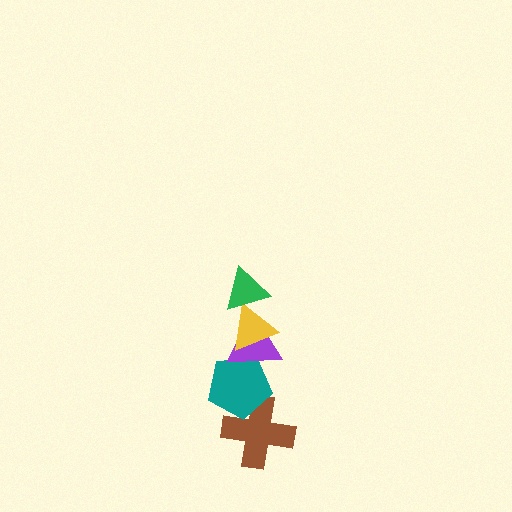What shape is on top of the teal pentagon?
The purple triangle is on top of the teal pentagon.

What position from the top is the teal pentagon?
The teal pentagon is 4th from the top.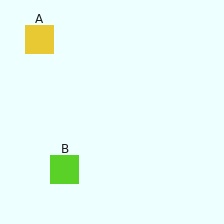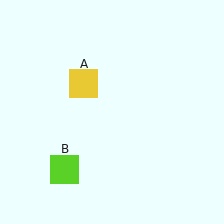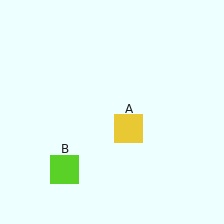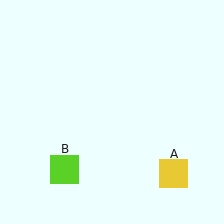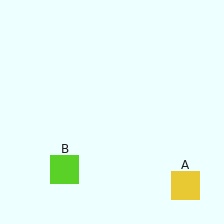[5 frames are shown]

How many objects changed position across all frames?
1 object changed position: yellow square (object A).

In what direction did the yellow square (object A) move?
The yellow square (object A) moved down and to the right.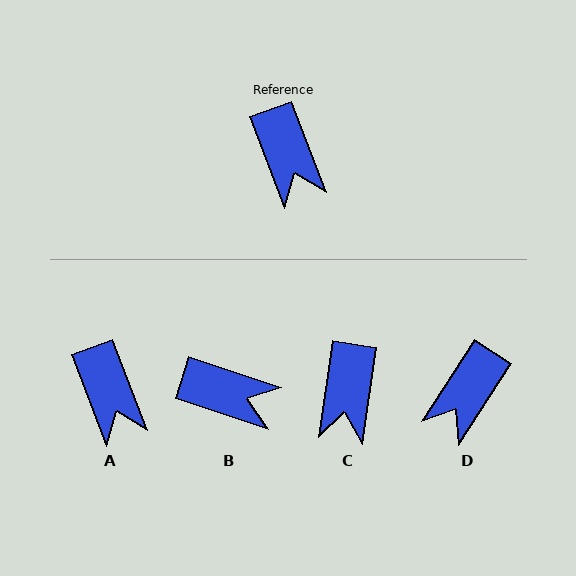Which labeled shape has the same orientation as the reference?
A.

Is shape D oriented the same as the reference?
No, it is off by about 54 degrees.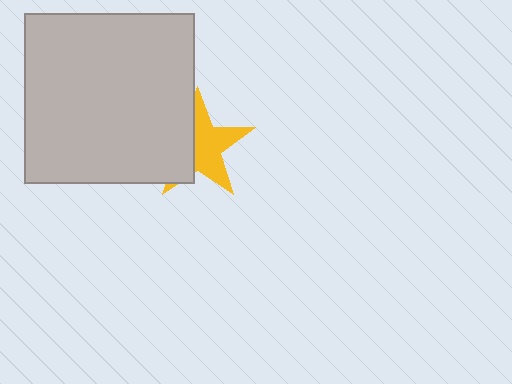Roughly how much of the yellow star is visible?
About half of it is visible (roughly 57%).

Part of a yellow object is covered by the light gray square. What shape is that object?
It is a star.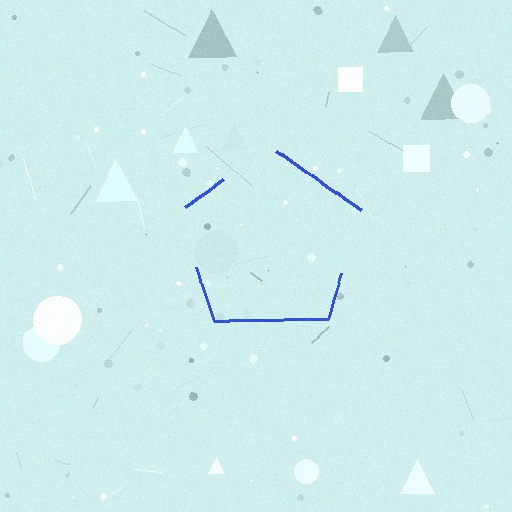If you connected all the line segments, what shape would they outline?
They would outline a pentagon.